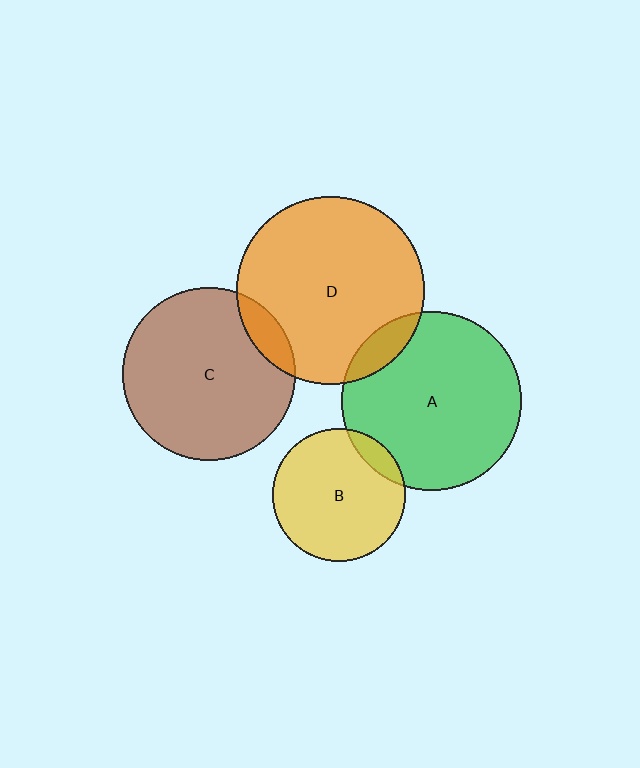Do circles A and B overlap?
Yes.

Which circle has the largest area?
Circle D (orange).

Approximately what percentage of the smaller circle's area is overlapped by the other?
Approximately 10%.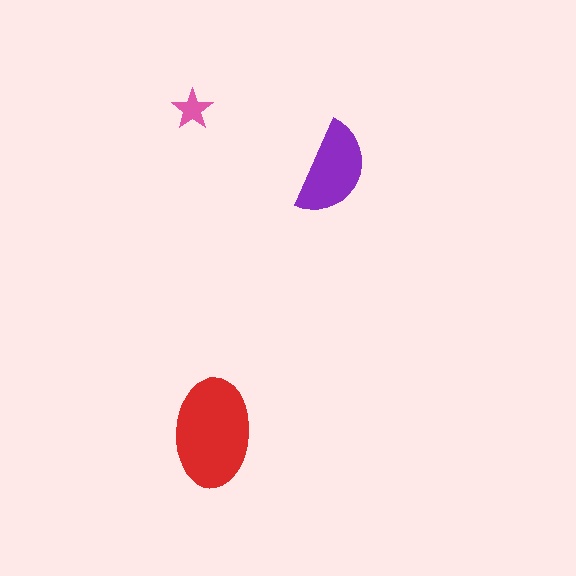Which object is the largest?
The red ellipse.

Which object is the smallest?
The pink star.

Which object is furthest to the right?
The purple semicircle is rightmost.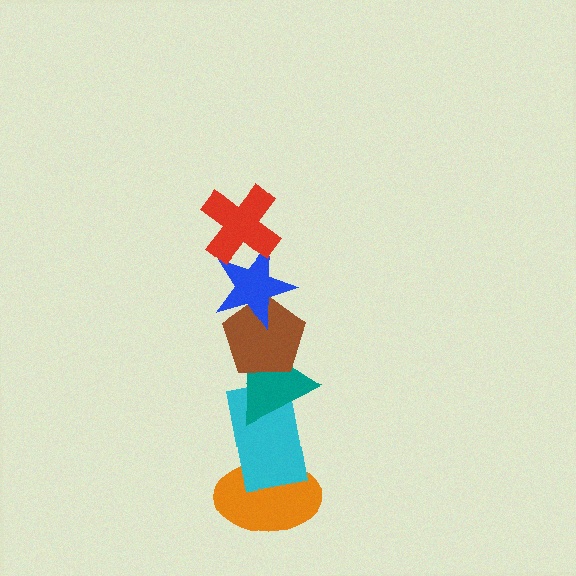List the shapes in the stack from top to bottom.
From top to bottom: the red cross, the blue star, the brown pentagon, the teal triangle, the cyan rectangle, the orange ellipse.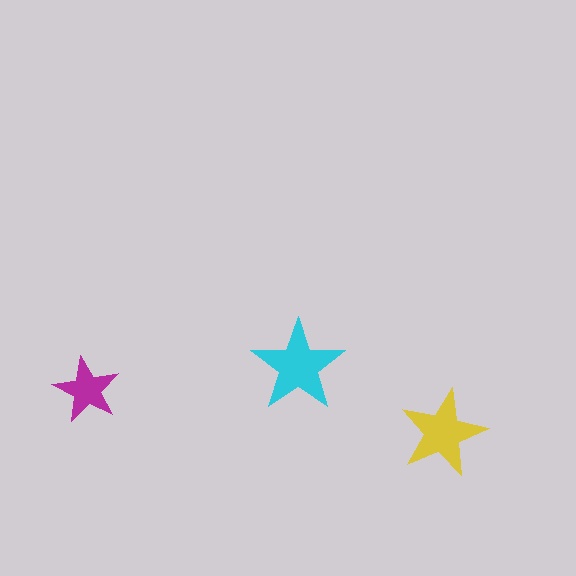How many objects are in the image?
There are 3 objects in the image.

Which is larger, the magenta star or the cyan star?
The cyan one.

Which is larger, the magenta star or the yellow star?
The yellow one.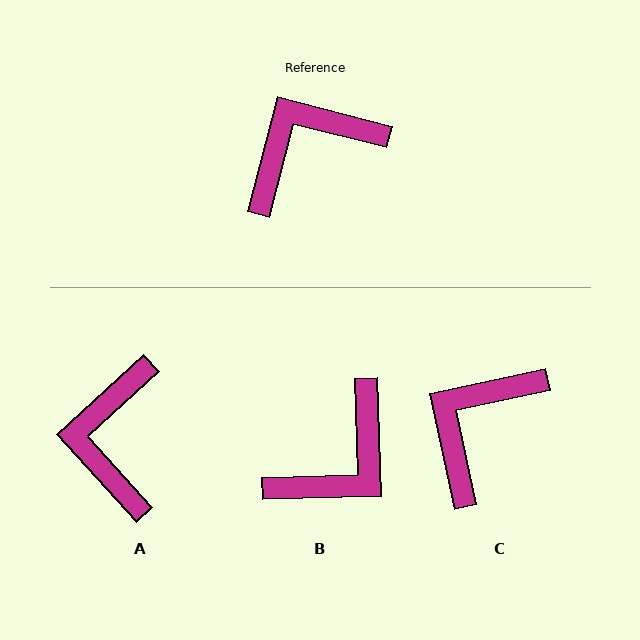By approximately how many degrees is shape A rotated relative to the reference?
Approximately 57 degrees counter-clockwise.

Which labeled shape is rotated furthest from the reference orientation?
B, about 164 degrees away.